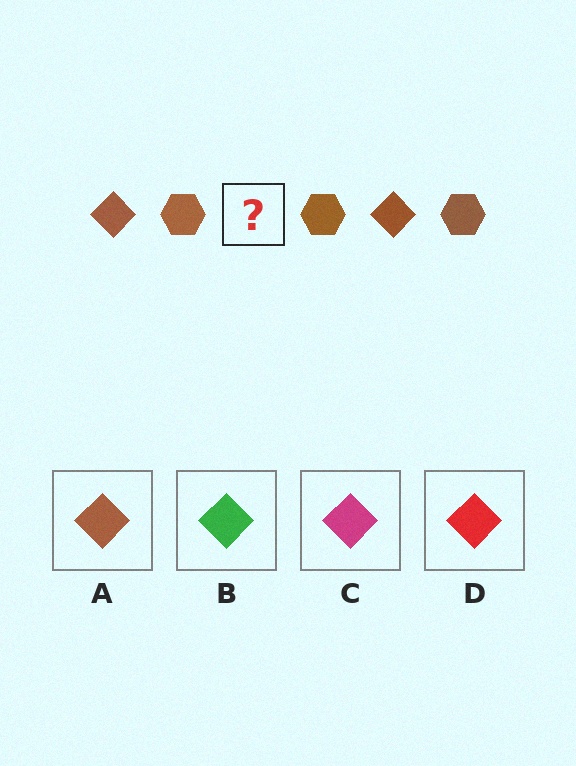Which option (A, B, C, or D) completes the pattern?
A.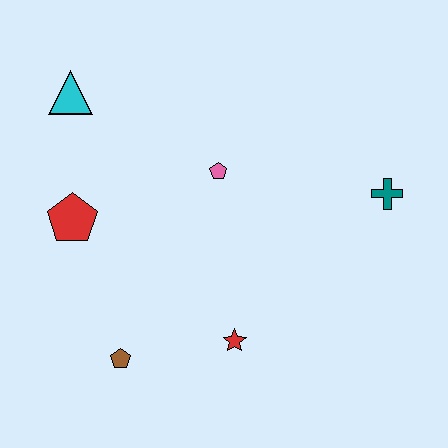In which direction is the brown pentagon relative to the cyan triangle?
The brown pentagon is below the cyan triangle.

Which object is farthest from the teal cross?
The cyan triangle is farthest from the teal cross.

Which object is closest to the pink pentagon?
The red pentagon is closest to the pink pentagon.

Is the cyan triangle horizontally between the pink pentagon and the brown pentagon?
No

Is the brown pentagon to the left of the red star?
Yes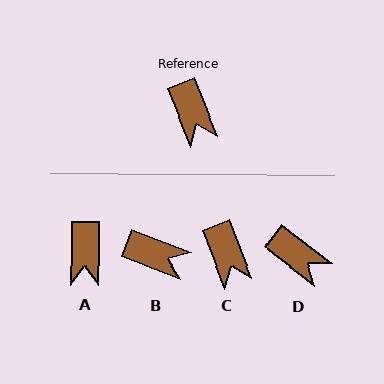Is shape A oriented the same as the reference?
No, it is off by about 22 degrees.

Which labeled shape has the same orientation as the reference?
C.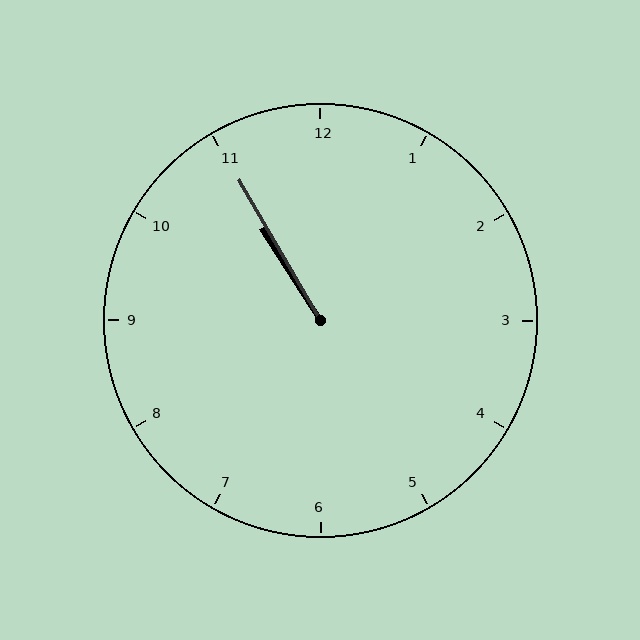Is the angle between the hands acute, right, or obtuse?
It is acute.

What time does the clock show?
10:55.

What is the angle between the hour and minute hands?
Approximately 2 degrees.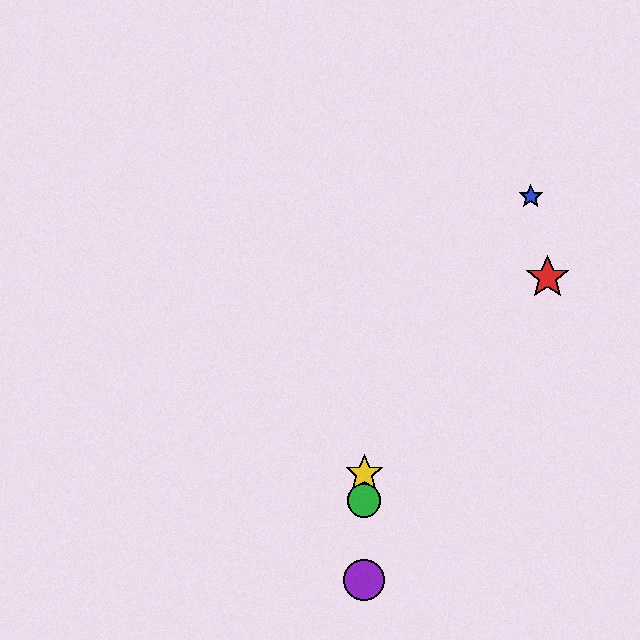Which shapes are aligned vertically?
The green circle, the yellow star, the purple circle are aligned vertically.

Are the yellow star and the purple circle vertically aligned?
Yes, both are at x≈364.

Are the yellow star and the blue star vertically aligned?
No, the yellow star is at x≈364 and the blue star is at x≈531.